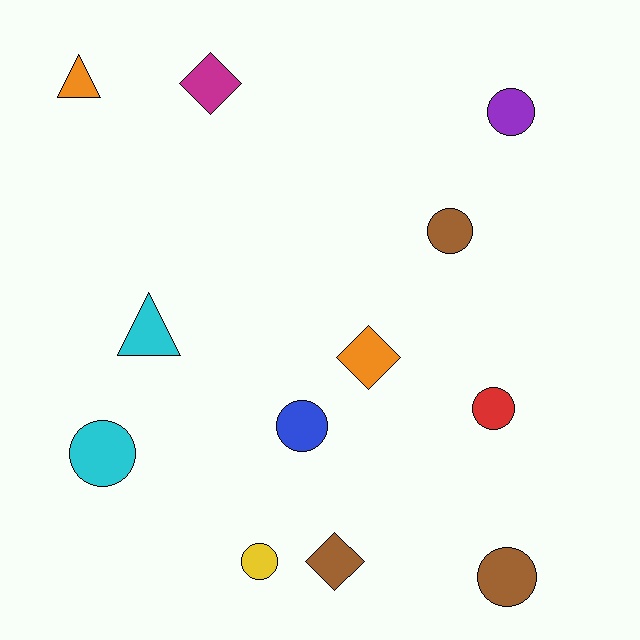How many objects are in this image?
There are 12 objects.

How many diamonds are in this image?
There are 3 diamonds.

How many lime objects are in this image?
There are no lime objects.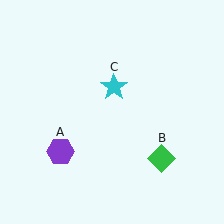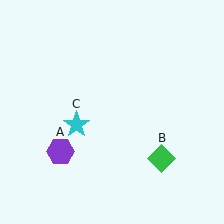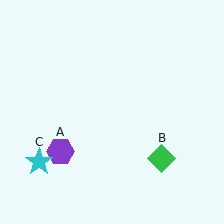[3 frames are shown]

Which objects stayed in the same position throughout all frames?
Purple hexagon (object A) and green diamond (object B) remained stationary.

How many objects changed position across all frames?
1 object changed position: cyan star (object C).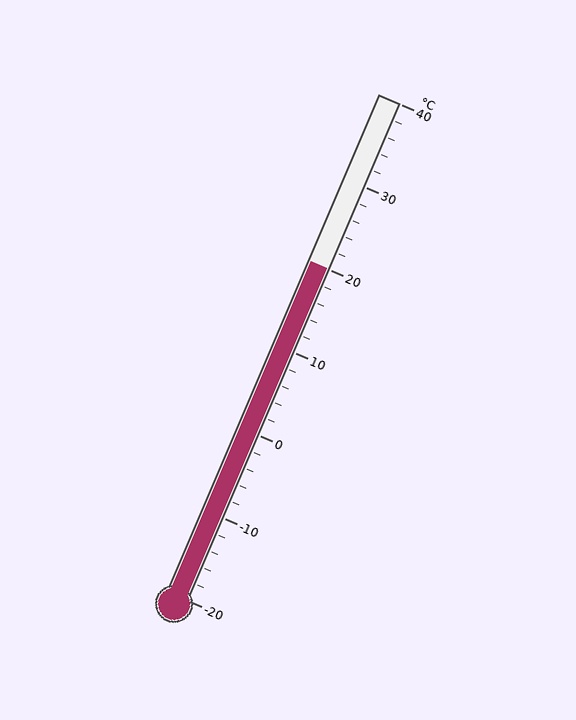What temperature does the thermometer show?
The thermometer shows approximately 20°C.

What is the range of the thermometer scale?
The thermometer scale ranges from -20°C to 40°C.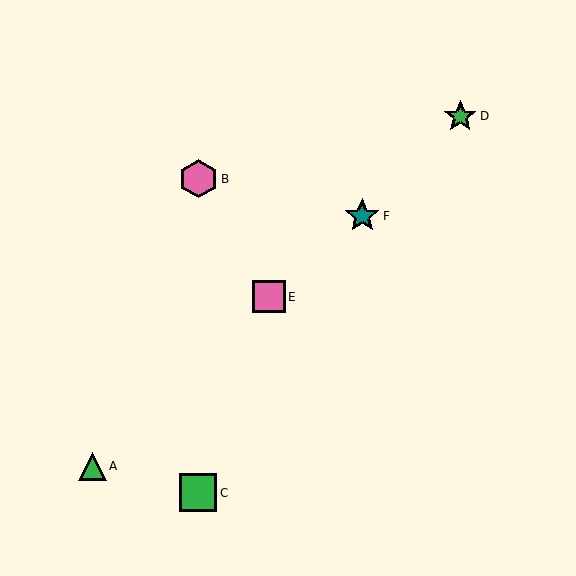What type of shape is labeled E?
Shape E is a pink square.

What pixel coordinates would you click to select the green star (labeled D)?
Click at (460, 116) to select the green star D.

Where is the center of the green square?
The center of the green square is at (198, 493).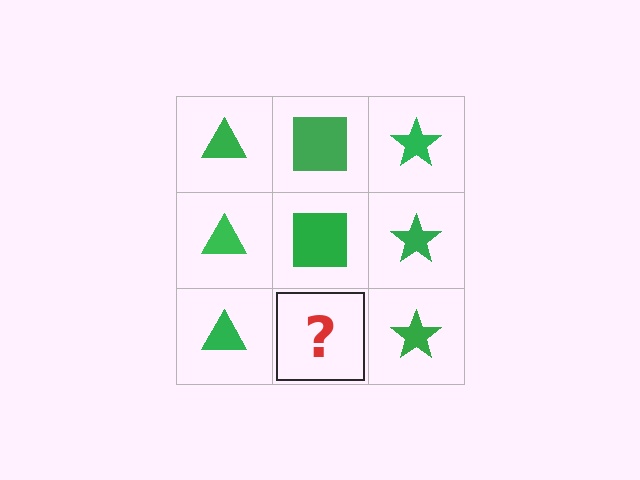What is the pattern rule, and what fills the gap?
The rule is that each column has a consistent shape. The gap should be filled with a green square.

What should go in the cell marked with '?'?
The missing cell should contain a green square.